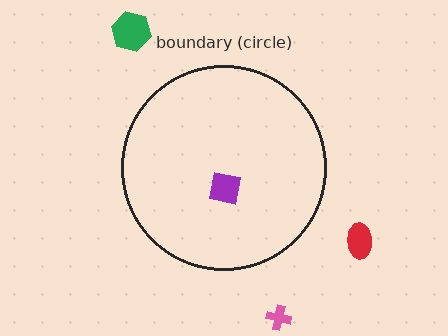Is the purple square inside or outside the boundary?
Inside.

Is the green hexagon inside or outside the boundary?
Outside.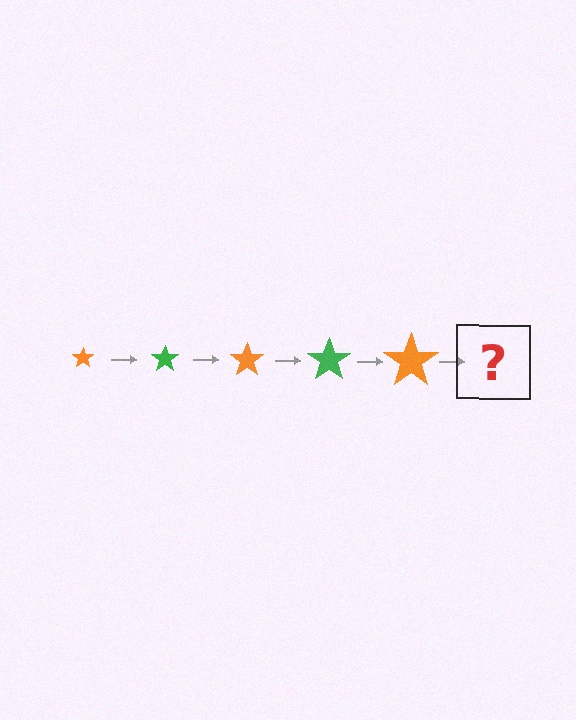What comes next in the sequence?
The next element should be a green star, larger than the previous one.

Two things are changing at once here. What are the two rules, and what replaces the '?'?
The two rules are that the star grows larger each step and the color cycles through orange and green. The '?' should be a green star, larger than the previous one.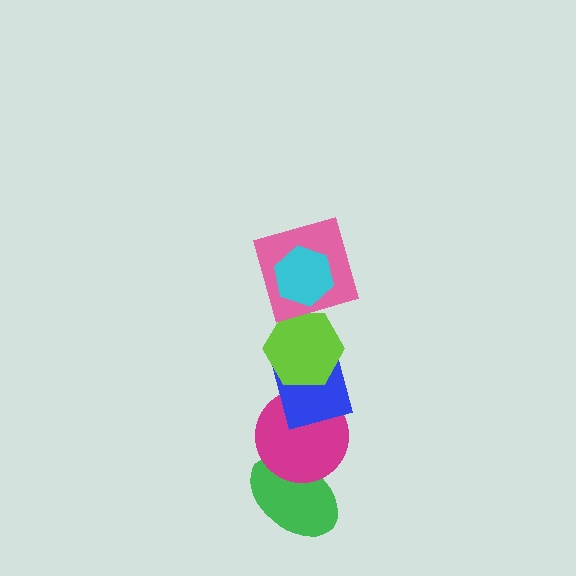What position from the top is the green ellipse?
The green ellipse is 6th from the top.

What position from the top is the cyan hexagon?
The cyan hexagon is 1st from the top.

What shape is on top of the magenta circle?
The blue square is on top of the magenta circle.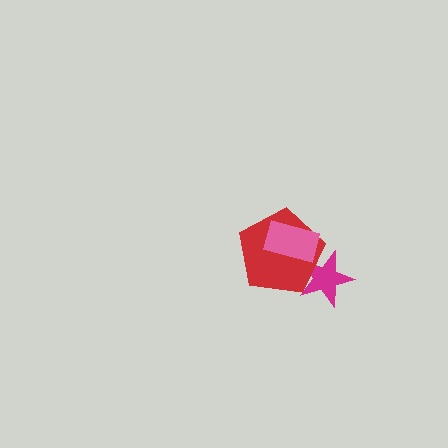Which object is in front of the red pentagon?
The pink rectangle is in front of the red pentagon.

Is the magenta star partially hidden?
Yes, it is partially covered by another shape.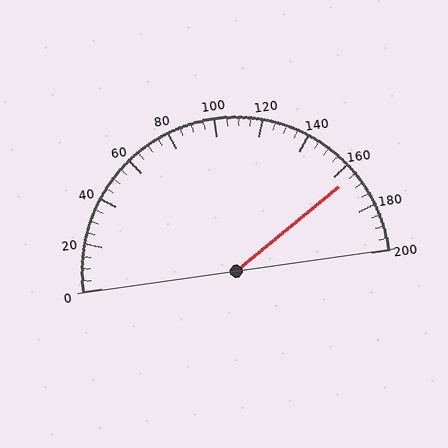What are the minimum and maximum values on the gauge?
The gauge ranges from 0 to 200.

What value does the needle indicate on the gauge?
The needle indicates approximately 165.